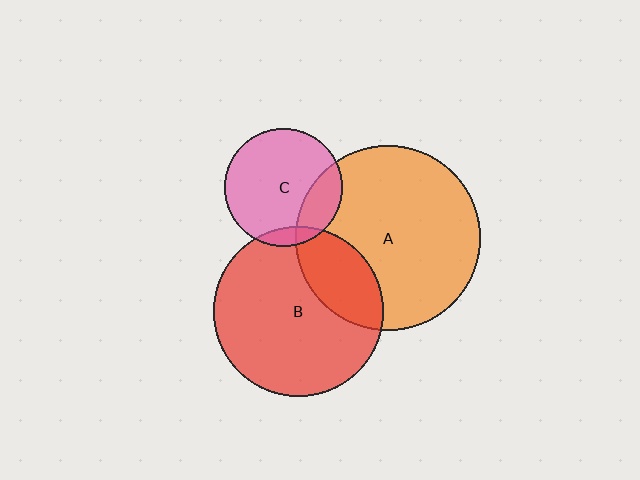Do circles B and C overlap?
Yes.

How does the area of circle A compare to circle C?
Approximately 2.5 times.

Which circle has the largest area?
Circle A (orange).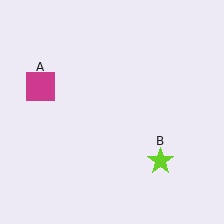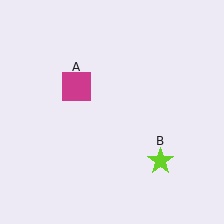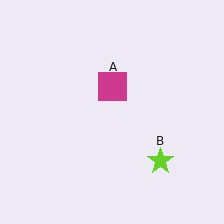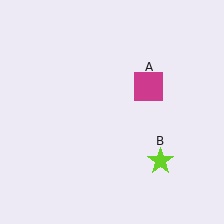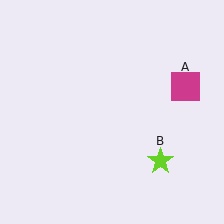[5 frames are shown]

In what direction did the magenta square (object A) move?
The magenta square (object A) moved right.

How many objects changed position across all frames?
1 object changed position: magenta square (object A).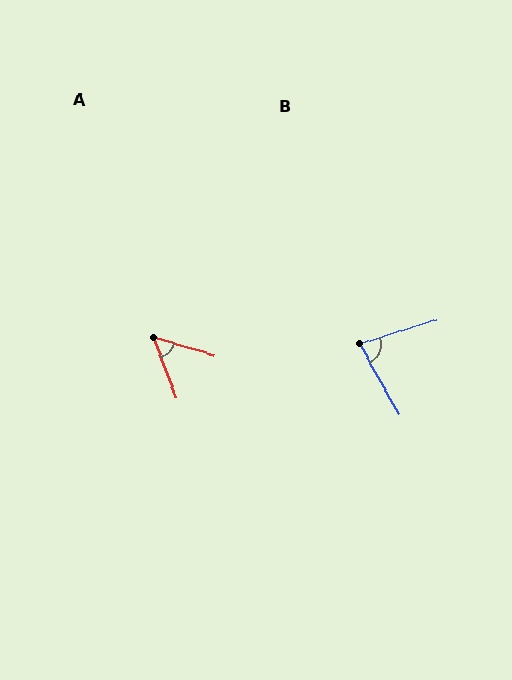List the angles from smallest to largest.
A (53°), B (78°).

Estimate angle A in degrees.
Approximately 53 degrees.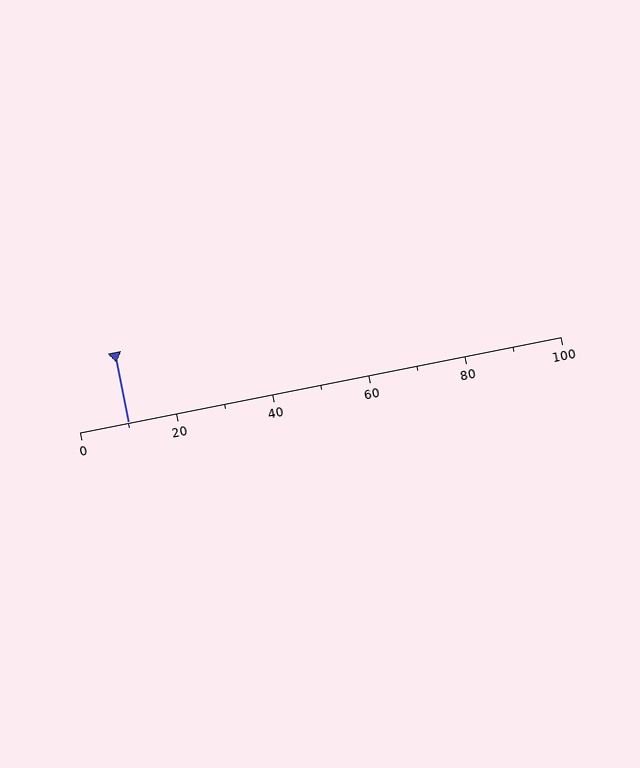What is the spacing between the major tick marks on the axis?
The major ticks are spaced 20 apart.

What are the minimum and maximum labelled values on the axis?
The axis runs from 0 to 100.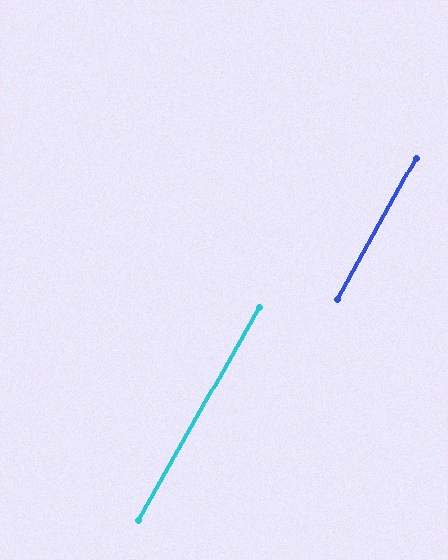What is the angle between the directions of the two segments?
Approximately 0 degrees.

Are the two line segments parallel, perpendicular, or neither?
Parallel — their directions differ by only 0.2°.